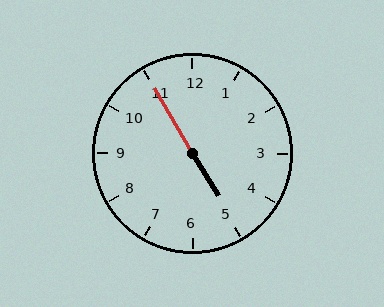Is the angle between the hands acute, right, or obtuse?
It is obtuse.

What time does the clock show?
4:55.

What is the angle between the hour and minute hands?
Approximately 178 degrees.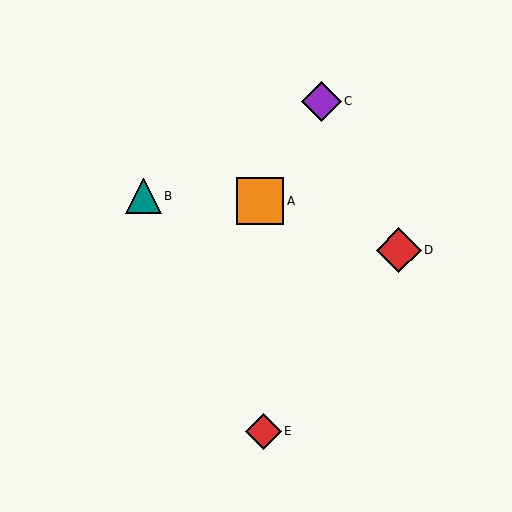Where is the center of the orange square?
The center of the orange square is at (260, 201).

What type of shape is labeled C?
Shape C is a purple diamond.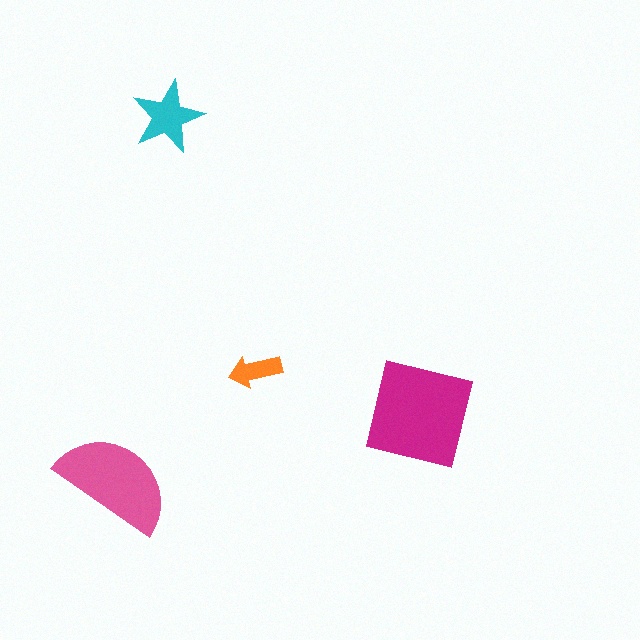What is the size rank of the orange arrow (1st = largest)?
4th.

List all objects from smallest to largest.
The orange arrow, the cyan star, the pink semicircle, the magenta square.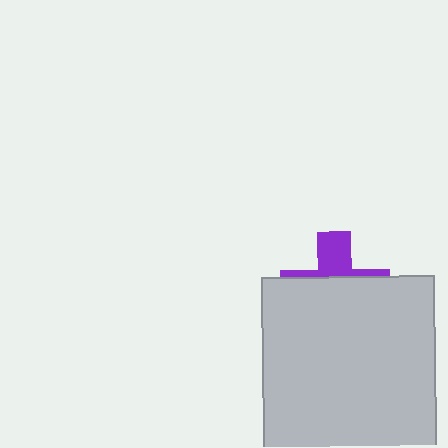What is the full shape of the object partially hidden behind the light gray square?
The partially hidden object is a purple cross.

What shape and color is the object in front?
The object in front is a light gray square.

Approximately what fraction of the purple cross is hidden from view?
Roughly 69% of the purple cross is hidden behind the light gray square.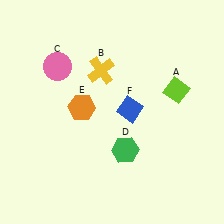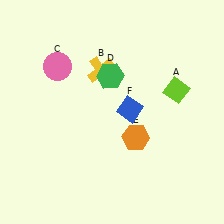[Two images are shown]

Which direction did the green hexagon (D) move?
The green hexagon (D) moved up.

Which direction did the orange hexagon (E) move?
The orange hexagon (E) moved right.